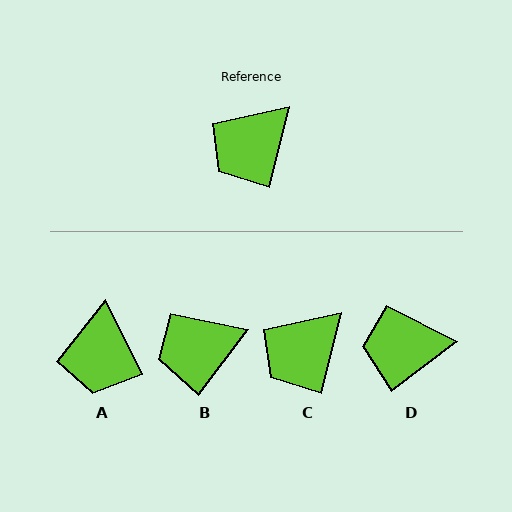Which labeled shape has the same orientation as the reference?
C.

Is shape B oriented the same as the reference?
No, it is off by about 24 degrees.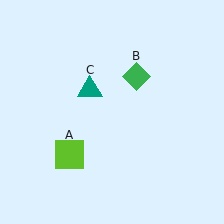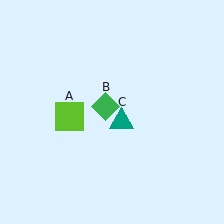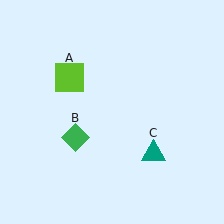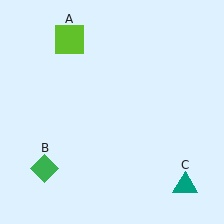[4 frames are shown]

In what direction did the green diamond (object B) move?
The green diamond (object B) moved down and to the left.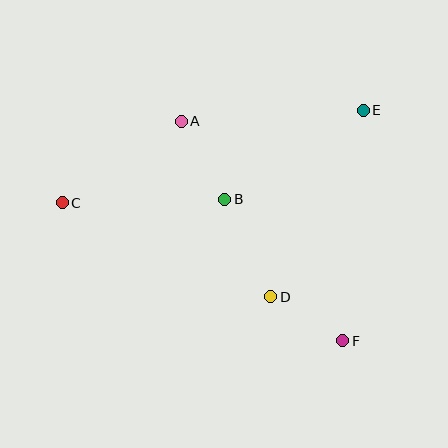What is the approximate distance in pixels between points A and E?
The distance between A and E is approximately 182 pixels.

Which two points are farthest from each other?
Points C and E are farthest from each other.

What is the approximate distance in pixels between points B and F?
The distance between B and F is approximately 184 pixels.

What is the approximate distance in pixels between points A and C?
The distance between A and C is approximately 144 pixels.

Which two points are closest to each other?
Points D and F are closest to each other.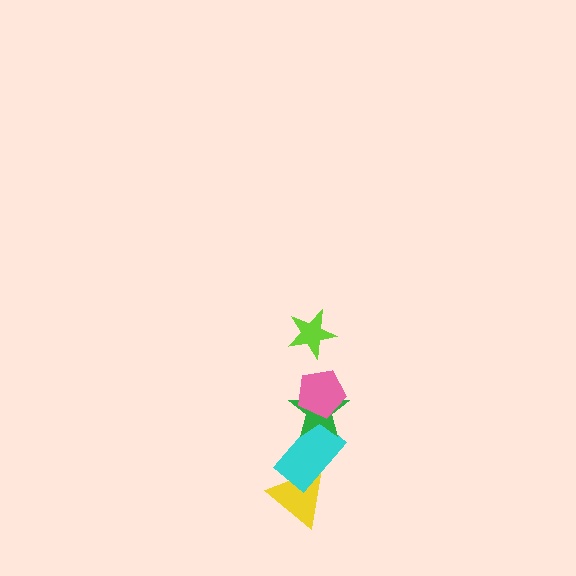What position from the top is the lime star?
The lime star is 1st from the top.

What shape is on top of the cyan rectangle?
The green star is on top of the cyan rectangle.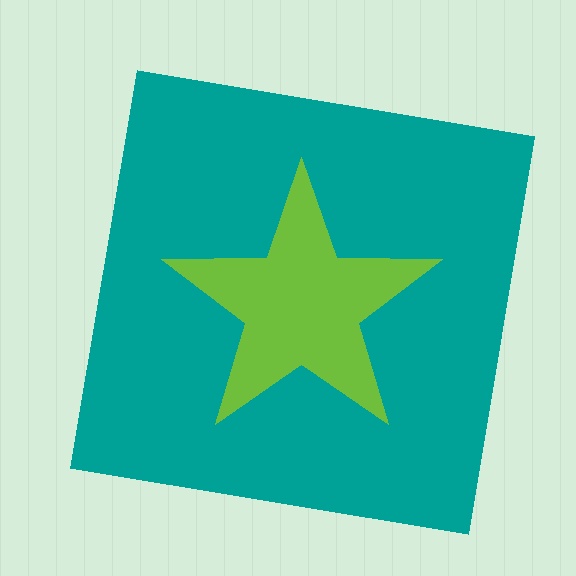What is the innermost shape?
The lime star.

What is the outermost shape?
The teal square.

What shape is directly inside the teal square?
The lime star.